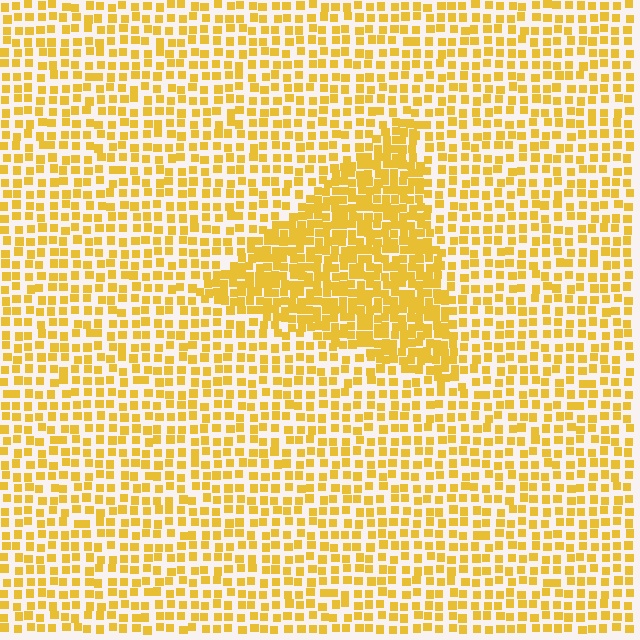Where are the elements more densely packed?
The elements are more densely packed inside the triangle boundary.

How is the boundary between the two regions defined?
The boundary is defined by a change in element density (approximately 1.9x ratio). All elements are the same color, size, and shape.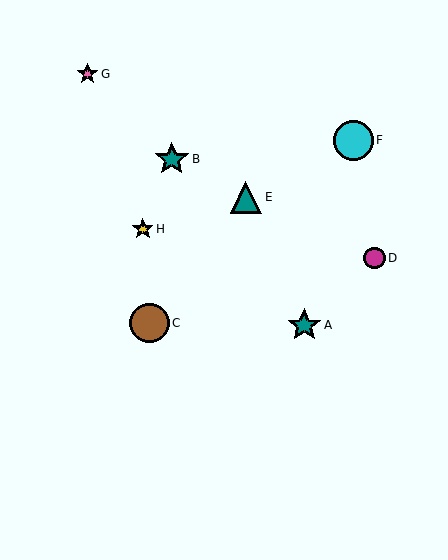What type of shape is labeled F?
Shape F is a cyan circle.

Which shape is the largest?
The cyan circle (labeled F) is the largest.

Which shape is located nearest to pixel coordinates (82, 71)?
The pink star (labeled G) at (87, 74) is nearest to that location.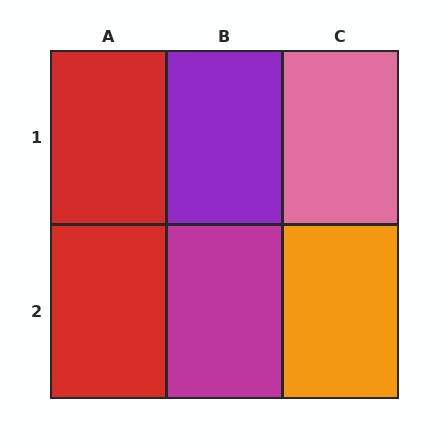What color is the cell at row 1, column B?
Purple.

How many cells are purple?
1 cell is purple.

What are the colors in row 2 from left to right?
Red, magenta, orange.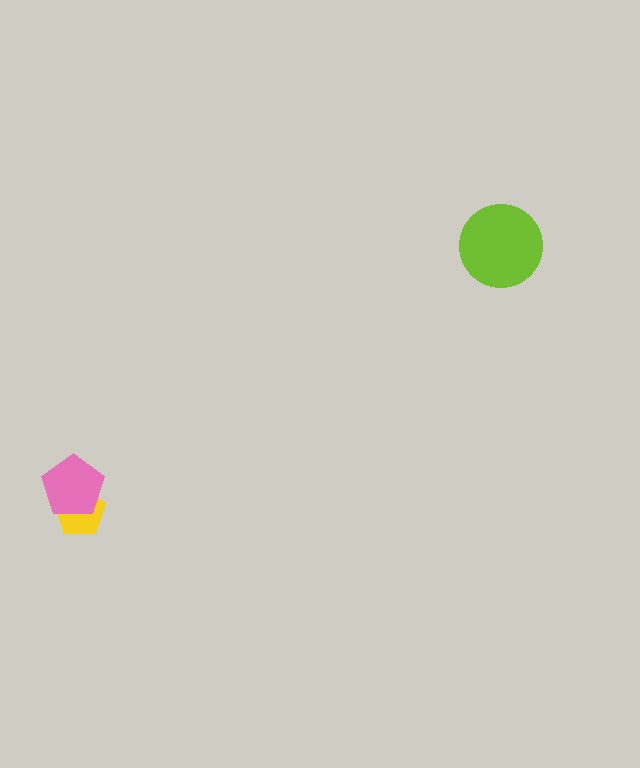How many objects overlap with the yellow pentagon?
1 object overlaps with the yellow pentagon.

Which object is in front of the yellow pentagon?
The pink pentagon is in front of the yellow pentagon.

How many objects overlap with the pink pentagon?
1 object overlaps with the pink pentagon.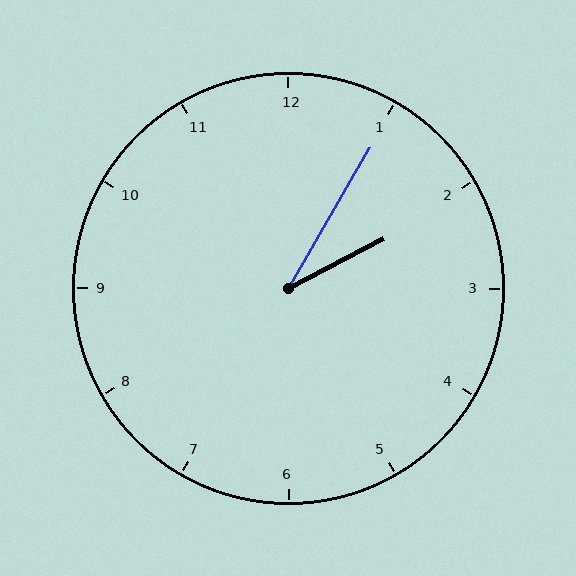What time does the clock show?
2:05.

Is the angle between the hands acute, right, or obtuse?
It is acute.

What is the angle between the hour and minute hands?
Approximately 32 degrees.